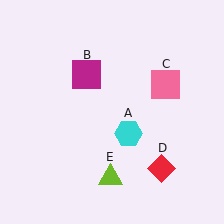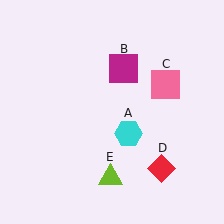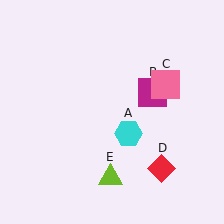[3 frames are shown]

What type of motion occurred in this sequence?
The magenta square (object B) rotated clockwise around the center of the scene.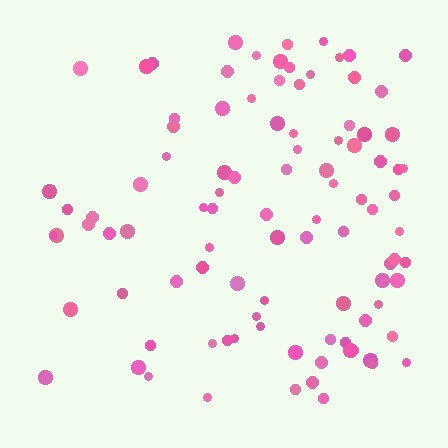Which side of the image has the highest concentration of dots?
The right.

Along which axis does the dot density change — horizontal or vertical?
Horizontal.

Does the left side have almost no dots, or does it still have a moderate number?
Still a moderate number, just noticeably fewer than the right.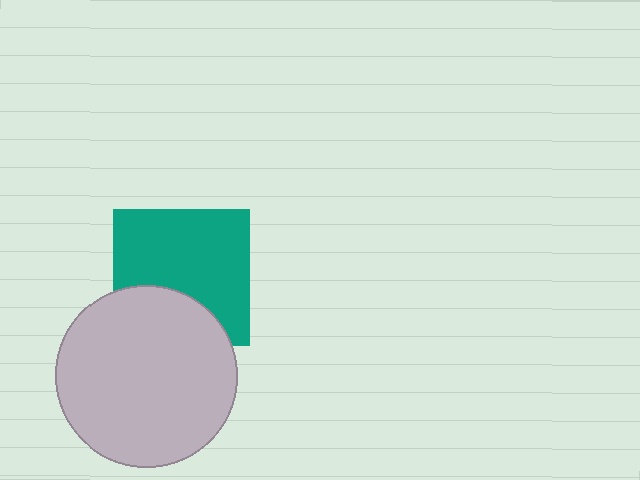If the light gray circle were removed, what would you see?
You would see the complete teal square.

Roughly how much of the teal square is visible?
Most of it is visible (roughly 69%).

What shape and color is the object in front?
The object in front is a light gray circle.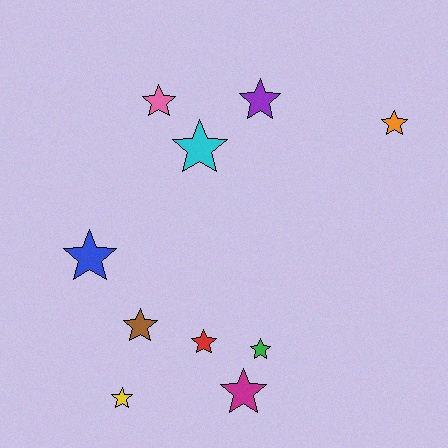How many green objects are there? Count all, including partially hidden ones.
There is 1 green object.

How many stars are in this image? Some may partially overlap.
There are 10 stars.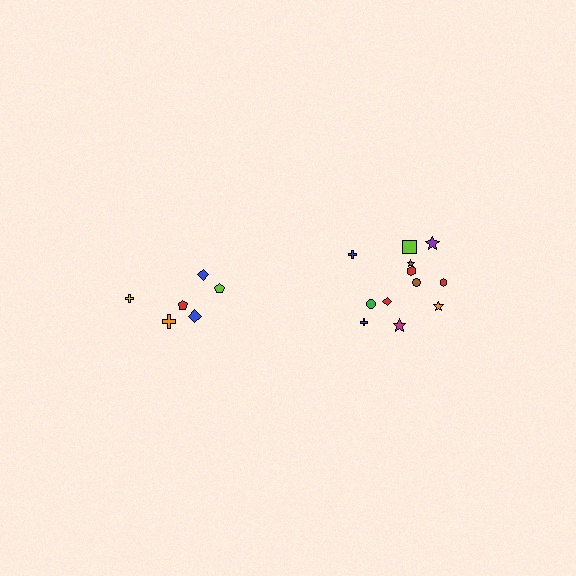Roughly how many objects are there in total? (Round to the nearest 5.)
Roughly 20 objects in total.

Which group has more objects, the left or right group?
The right group.